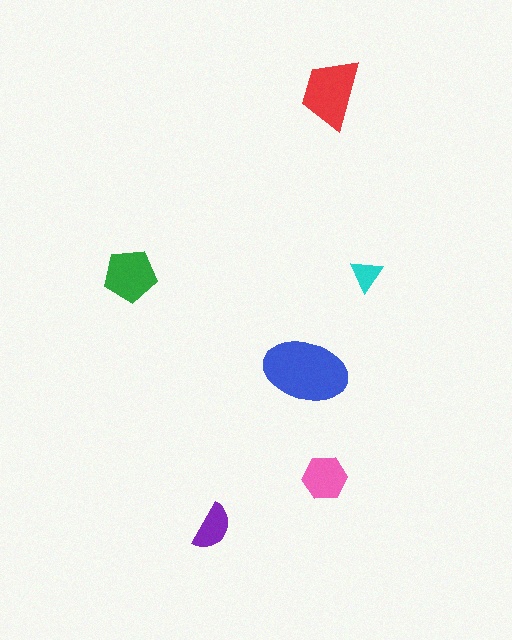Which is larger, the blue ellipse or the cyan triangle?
The blue ellipse.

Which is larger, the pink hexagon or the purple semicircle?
The pink hexagon.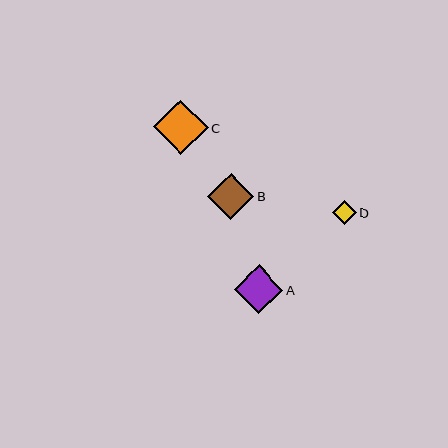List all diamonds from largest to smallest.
From largest to smallest: C, A, B, D.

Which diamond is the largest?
Diamond C is the largest with a size of approximately 55 pixels.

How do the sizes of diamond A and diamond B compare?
Diamond A and diamond B are approximately the same size.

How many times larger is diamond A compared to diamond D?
Diamond A is approximately 2.0 times the size of diamond D.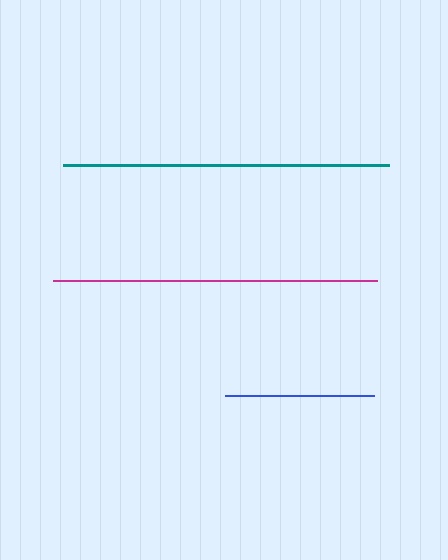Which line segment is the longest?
The teal line is the longest at approximately 325 pixels.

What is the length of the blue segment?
The blue segment is approximately 149 pixels long.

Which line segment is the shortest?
The blue line is the shortest at approximately 149 pixels.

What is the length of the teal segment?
The teal segment is approximately 325 pixels long.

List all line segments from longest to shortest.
From longest to shortest: teal, magenta, blue.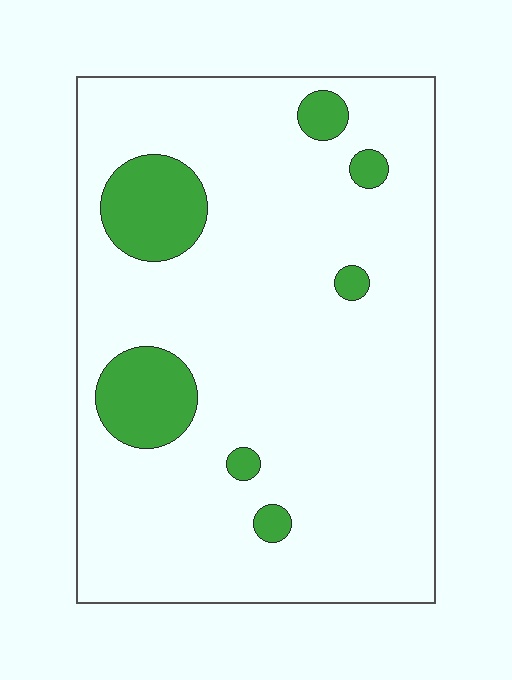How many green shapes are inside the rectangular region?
7.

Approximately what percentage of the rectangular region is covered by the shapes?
Approximately 15%.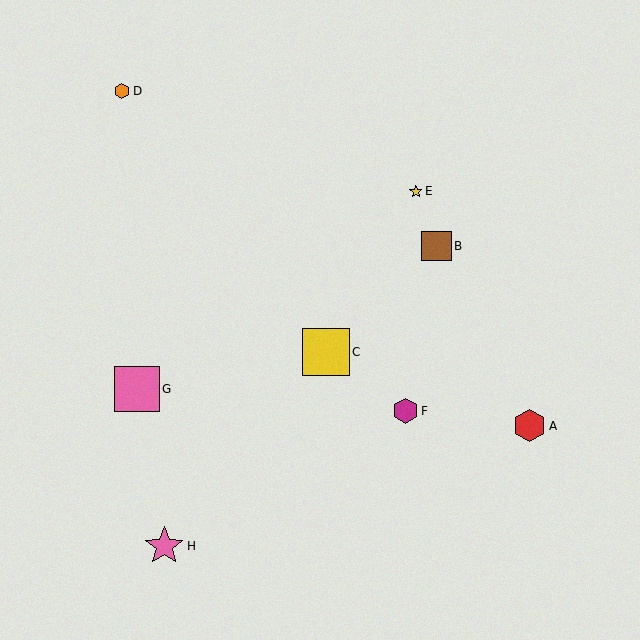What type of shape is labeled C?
Shape C is a yellow square.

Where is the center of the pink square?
The center of the pink square is at (137, 389).